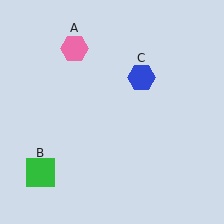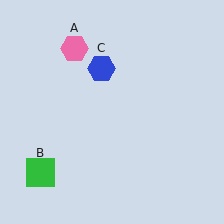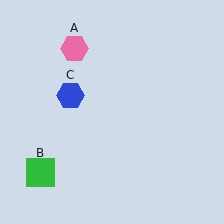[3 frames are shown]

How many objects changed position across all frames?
1 object changed position: blue hexagon (object C).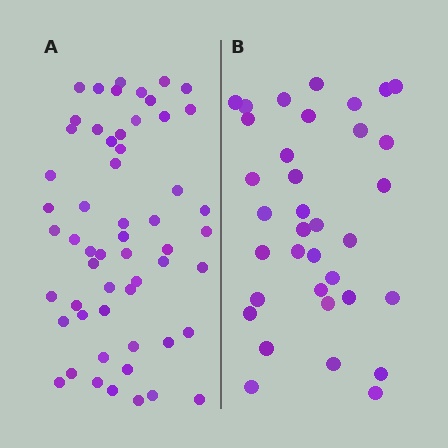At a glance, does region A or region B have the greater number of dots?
Region A (the left region) has more dots.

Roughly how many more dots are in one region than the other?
Region A has approximately 20 more dots than region B.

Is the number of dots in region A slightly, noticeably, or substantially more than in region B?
Region A has substantially more. The ratio is roughly 1.6 to 1.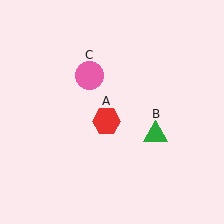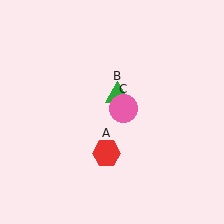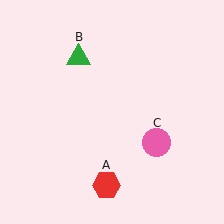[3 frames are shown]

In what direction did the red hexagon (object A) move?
The red hexagon (object A) moved down.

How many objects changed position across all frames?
3 objects changed position: red hexagon (object A), green triangle (object B), pink circle (object C).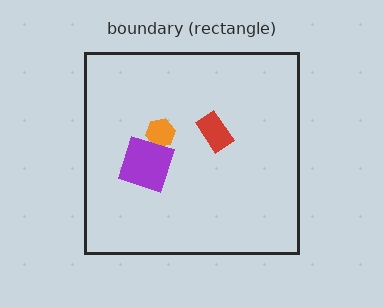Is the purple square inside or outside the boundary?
Inside.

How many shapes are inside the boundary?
3 inside, 0 outside.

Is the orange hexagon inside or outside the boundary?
Inside.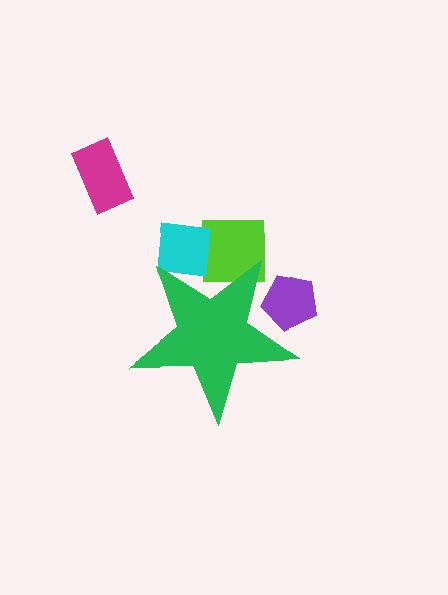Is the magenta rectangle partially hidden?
No, the magenta rectangle is fully visible.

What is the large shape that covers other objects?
A green star.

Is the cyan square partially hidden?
Yes, the cyan square is partially hidden behind the green star.